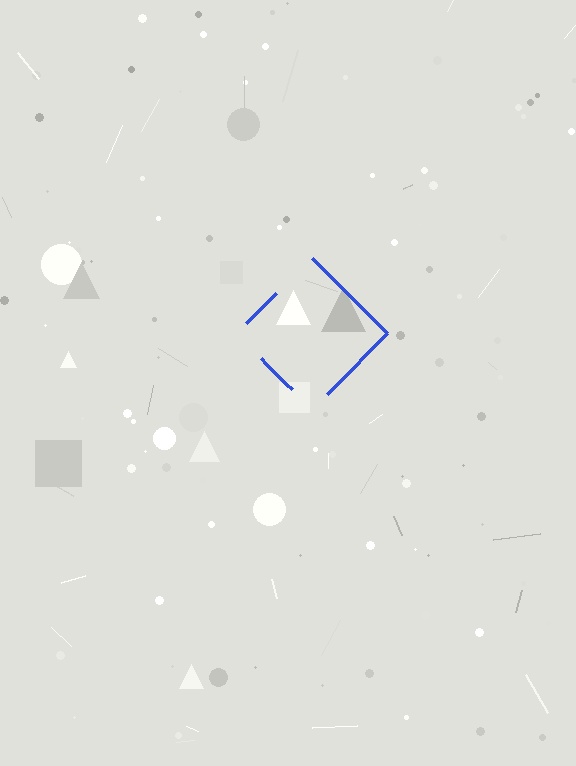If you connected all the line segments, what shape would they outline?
They would outline a diamond.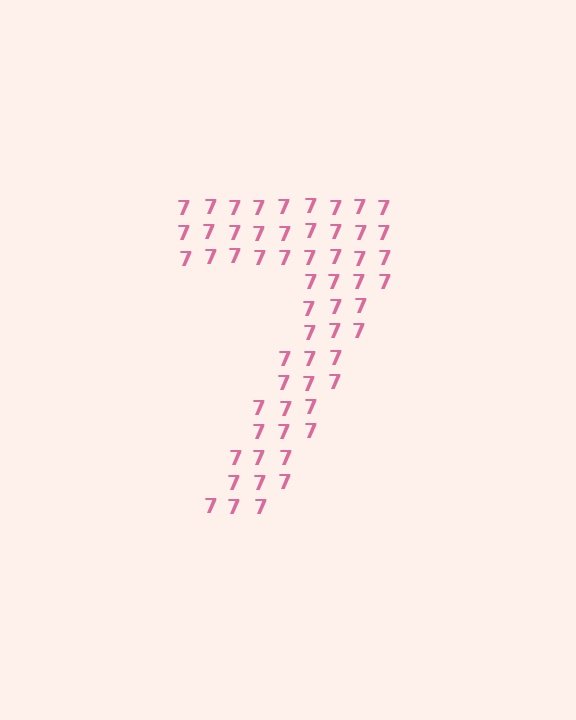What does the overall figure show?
The overall figure shows the digit 7.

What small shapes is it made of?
It is made of small digit 7's.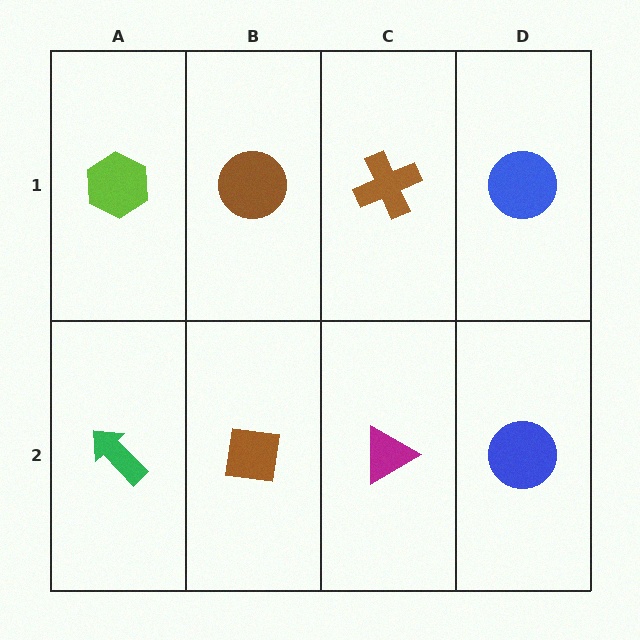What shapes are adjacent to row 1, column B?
A brown square (row 2, column B), a lime hexagon (row 1, column A), a brown cross (row 1, column C).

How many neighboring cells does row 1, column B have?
3.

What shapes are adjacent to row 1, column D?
A blue circle (row 2, column D), a brown cross (row 1, column C).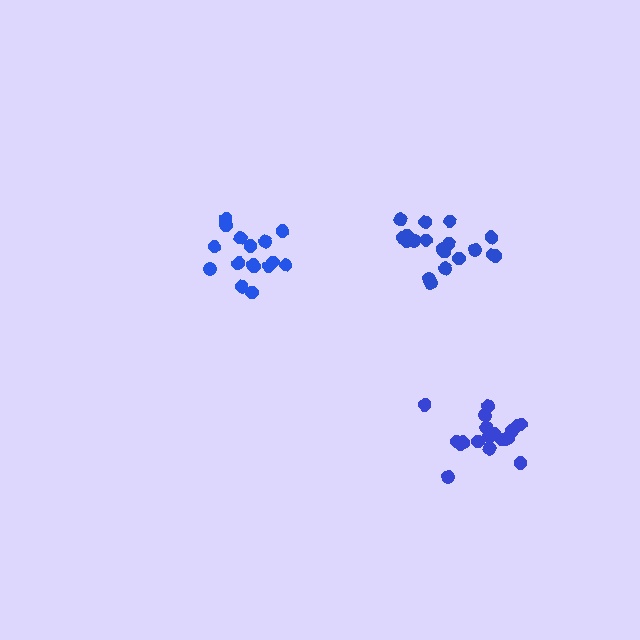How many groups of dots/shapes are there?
There are 3 groups.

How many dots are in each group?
Group 1: 19 dots, Group 2: 18 dots, Group 3: 19 dots (56 total).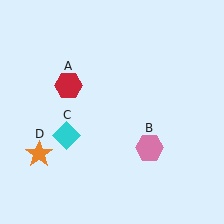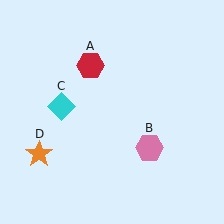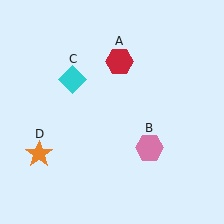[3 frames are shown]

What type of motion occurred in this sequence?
The red hexagon (object A), cyan diamond (object C) rotated clockwise around the center of the scene.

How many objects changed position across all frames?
2 objects changed position: red hexagon (object A), cyan diamond (object C).